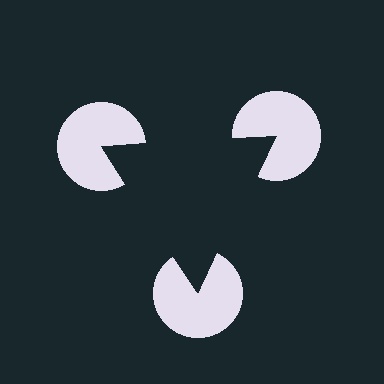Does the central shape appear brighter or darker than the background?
It typically appears slightly darker than the background, even though no actual brightness change is drawn.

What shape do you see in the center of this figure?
An illusory triangle — its edges are inferred from the aligned wedge cuts in the pac-man discs, not physically drawn.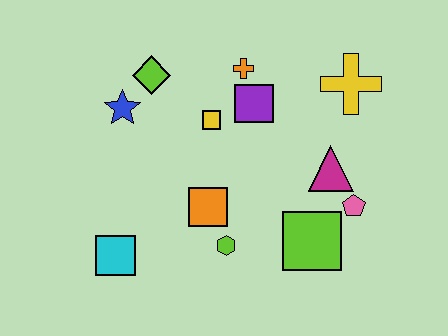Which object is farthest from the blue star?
The pink pentagon is farthest from the blue star.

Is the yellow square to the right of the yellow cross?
No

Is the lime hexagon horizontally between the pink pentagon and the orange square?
Yes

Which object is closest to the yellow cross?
The magenta triangle is closest to the yellow cross.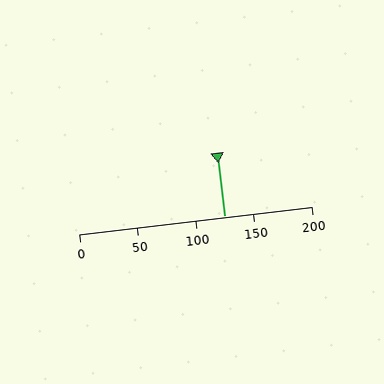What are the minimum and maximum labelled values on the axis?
The axis runs from 0 to 200.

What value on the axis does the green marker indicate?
The marker indicates approximately 125.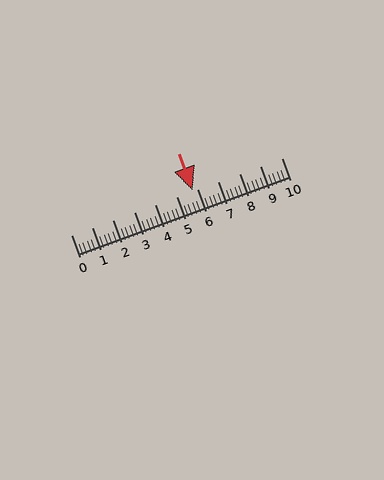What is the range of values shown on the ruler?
The ruler shows values from 0 to 10.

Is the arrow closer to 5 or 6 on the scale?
The arrow is closer to 6.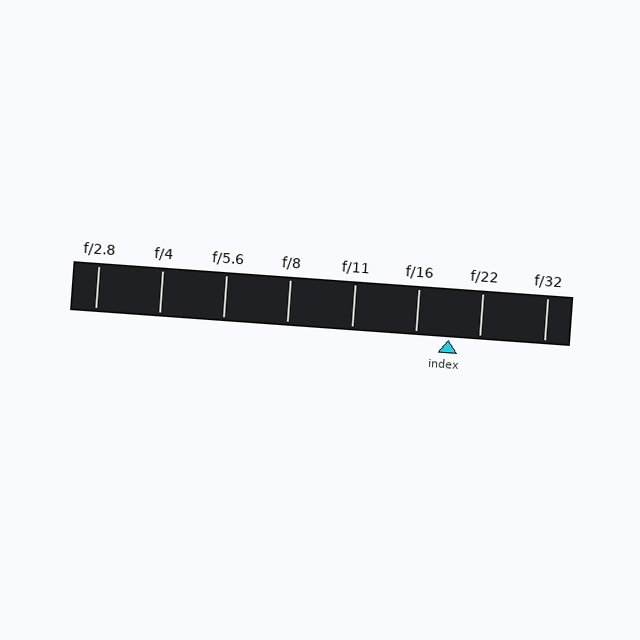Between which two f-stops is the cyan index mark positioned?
The index mark is between f/16 and f/22.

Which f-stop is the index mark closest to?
The index mark is closest to f/22.